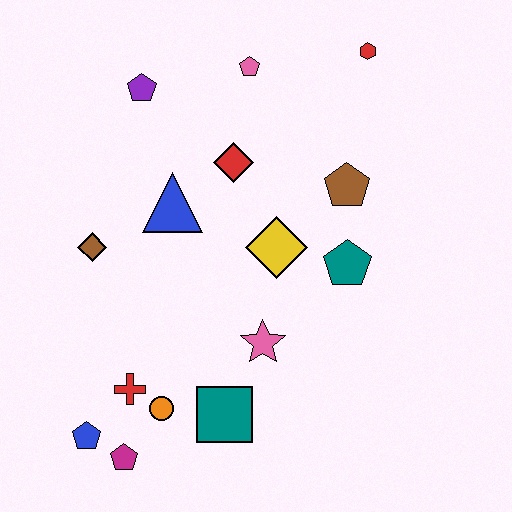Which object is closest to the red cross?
The orange circle is closest to the red cross.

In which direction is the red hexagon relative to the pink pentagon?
The red hexagon is to the right of the pink pentagon.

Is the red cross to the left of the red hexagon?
Yes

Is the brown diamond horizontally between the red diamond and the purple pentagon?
No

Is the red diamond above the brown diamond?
Yes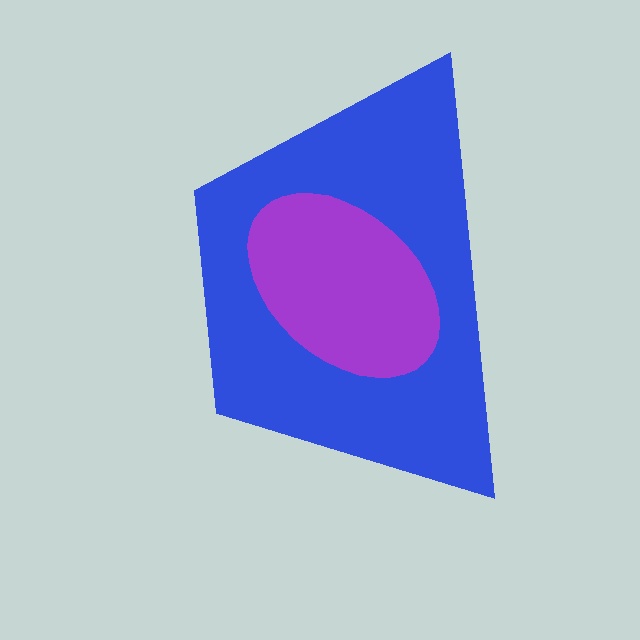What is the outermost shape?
The blue trapezoid.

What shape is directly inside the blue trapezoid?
The purple ellipse.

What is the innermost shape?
The purple ellipse.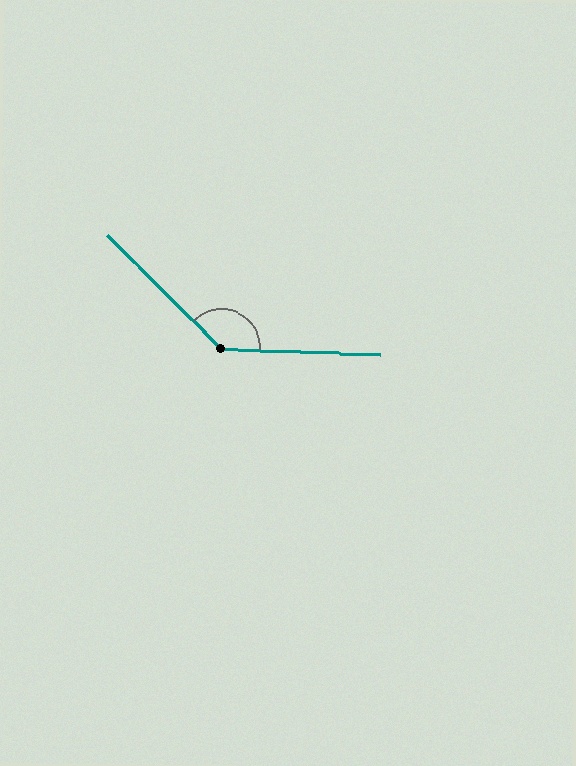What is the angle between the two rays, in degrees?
Approximately 137 degrees.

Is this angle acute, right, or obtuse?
It is obtuse.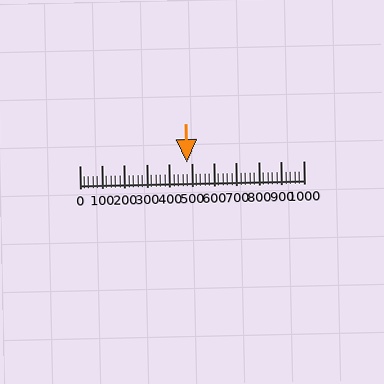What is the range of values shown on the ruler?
The ruler shows values from 0 to 1000.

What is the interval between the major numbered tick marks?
The major tick marks are spaced 100 units apart.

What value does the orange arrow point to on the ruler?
The orange arrow points to approximately 480.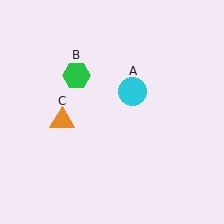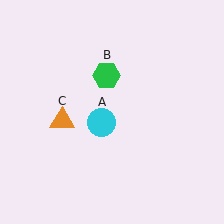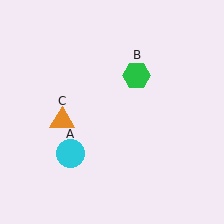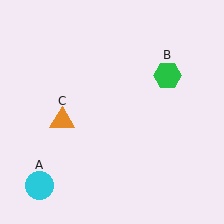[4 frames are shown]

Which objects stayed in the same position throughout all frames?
Orange triangle (object C) remained stationary.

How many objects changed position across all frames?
2 objects changed position: cyan circle (object A), green hexagon (object B).